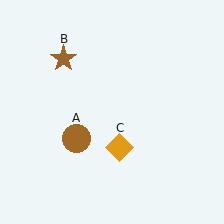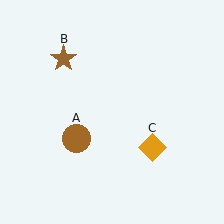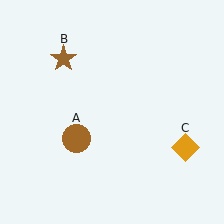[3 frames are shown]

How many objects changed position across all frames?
1 object changed position: orange diamond (object C).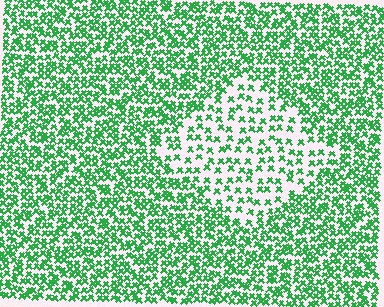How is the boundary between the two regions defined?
The boundary is defined by a change in element density (approximately 2.1x ratio). All elements are the same color, size, and shape.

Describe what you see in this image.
The image contains small green elements arranged at two different densities. A diamond-shaped region is visible where the elements are less densely packed than the surrounding area.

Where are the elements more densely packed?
The elements are more densely packed outside the diamond boundary.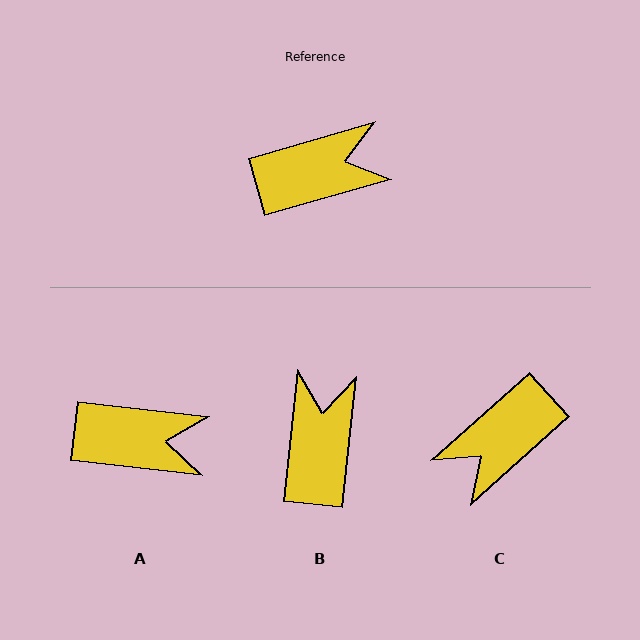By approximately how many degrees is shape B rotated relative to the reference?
Approximately 68 degrees counter-clockwise.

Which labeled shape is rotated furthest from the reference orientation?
C, about 154 degrees away.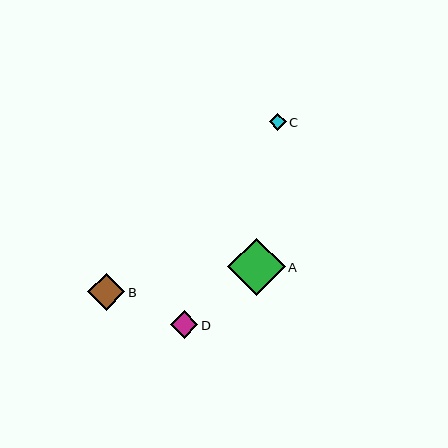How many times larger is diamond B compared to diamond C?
Diamond B is approximately 2.2 times the size of diamond C.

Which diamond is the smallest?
Diamond C is the smallest with a size of approximately 17 pixels.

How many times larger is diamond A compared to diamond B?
Diamond A is approximately 1.6 times the size of diamond B.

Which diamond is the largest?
Diamond A is the largest with a size of approximately 57 pixels.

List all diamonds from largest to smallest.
From largest to smallest: A, B, D, C.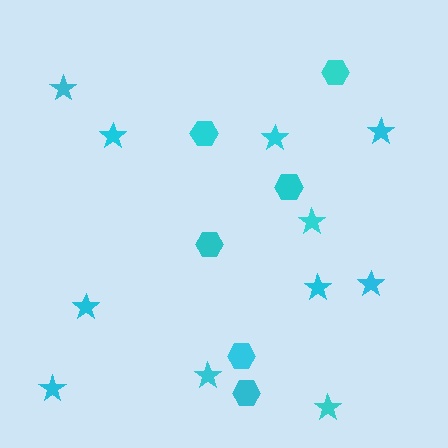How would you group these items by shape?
There are 2 groups: one group of stars (11) and one group of hexagons (6).